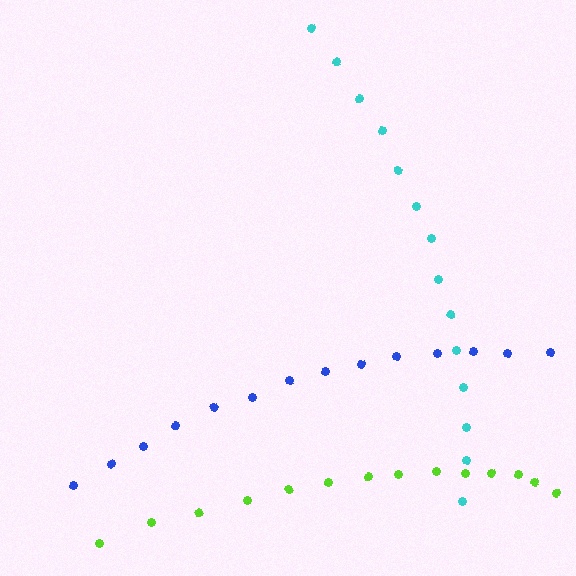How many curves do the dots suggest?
There are 3 distinct paths.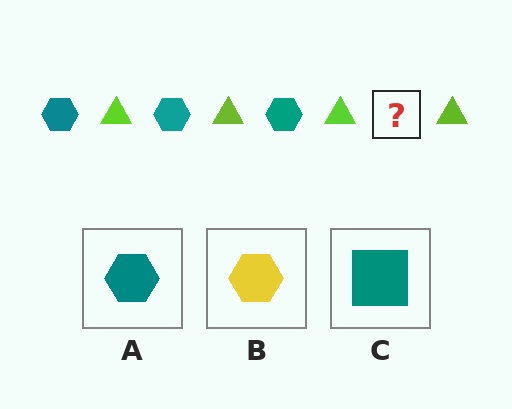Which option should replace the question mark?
Option A.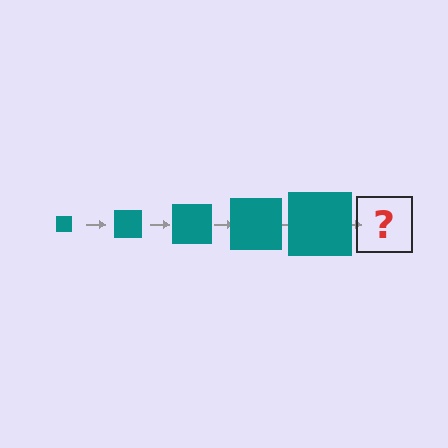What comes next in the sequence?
The next element should be a teal square, larger than the previous one.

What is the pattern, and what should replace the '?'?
The pattern is that the square gets progressively larger each step. The '?' should be a teal square, larger than the previous one.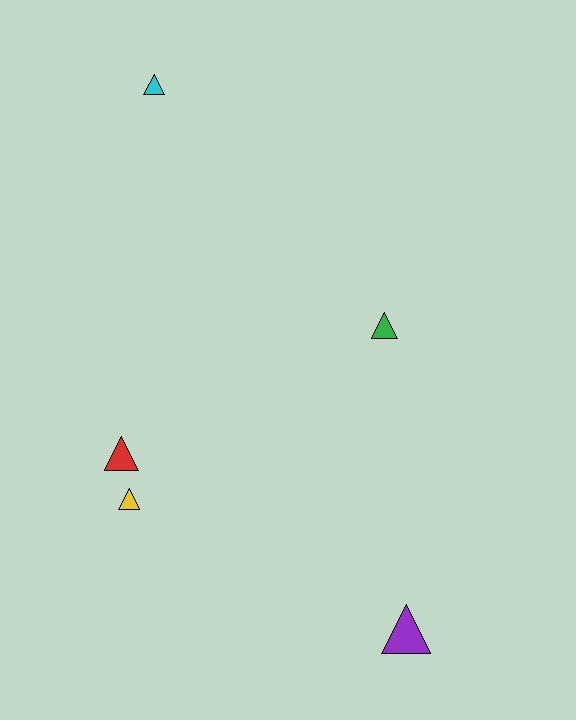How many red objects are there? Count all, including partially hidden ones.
There is 1 red object.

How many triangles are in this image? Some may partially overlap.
There are 5 triangles.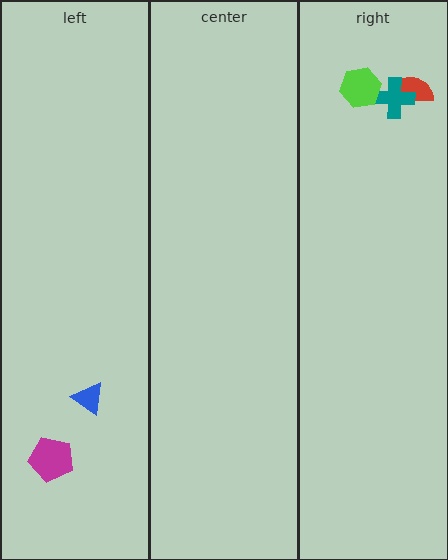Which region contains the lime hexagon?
The right region.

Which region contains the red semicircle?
The right region.